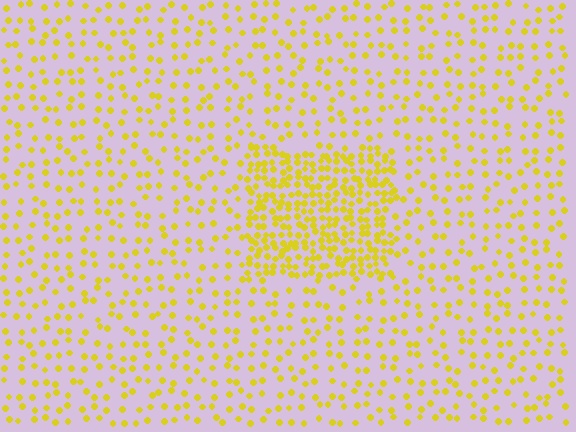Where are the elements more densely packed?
The elements are more densely packed inside the rectangle boundary.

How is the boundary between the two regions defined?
The boundary is defined by a change in element density (approximately 2.7x ratio). All elements are the same color, size, and shape.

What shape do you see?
I see a rectangle.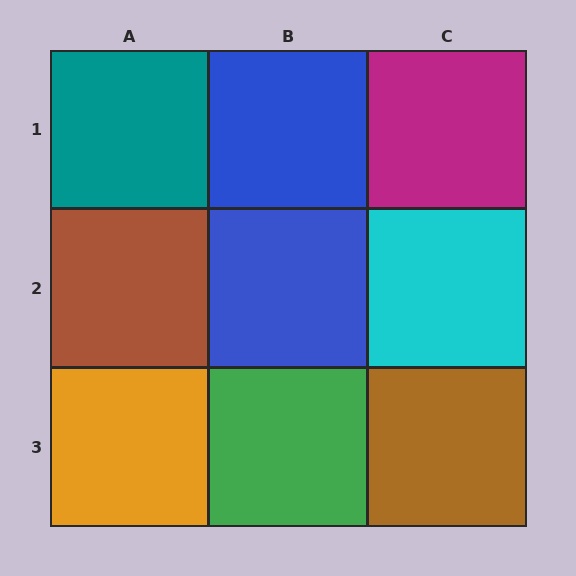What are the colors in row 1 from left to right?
Teal, blue, magenta.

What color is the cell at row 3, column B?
Green.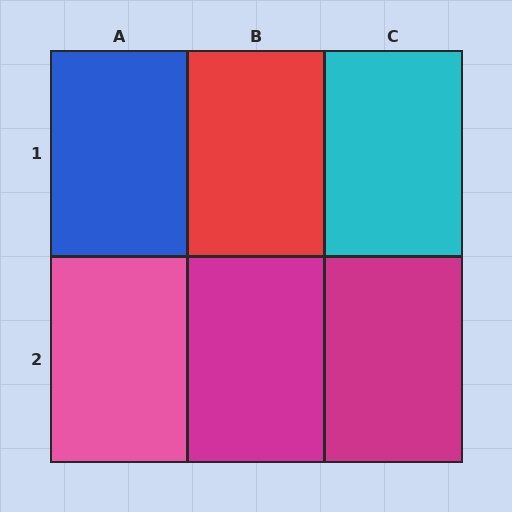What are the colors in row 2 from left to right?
Pink, magenta, magenta.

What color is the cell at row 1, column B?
Red.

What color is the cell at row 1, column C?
Cyan.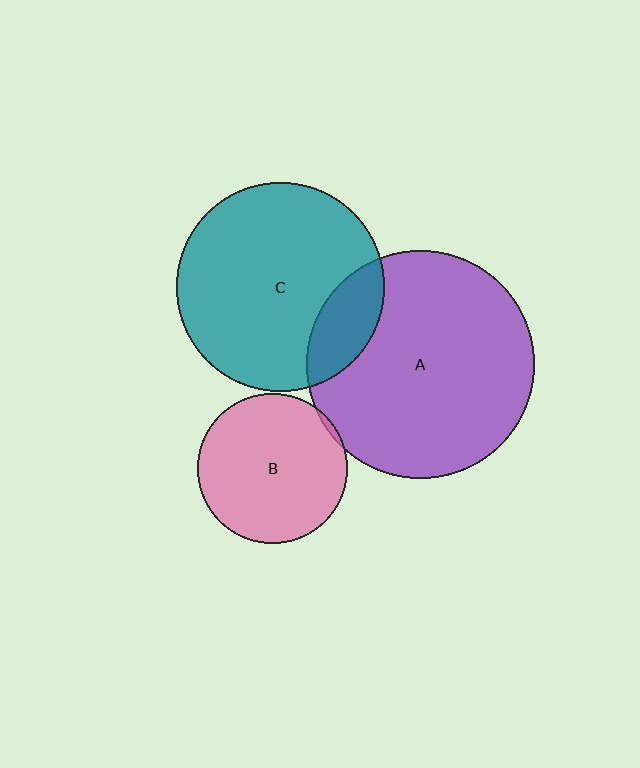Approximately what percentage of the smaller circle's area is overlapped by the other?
Approximately 5%.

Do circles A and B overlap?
Yes.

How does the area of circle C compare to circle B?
Approximately 1.9 times.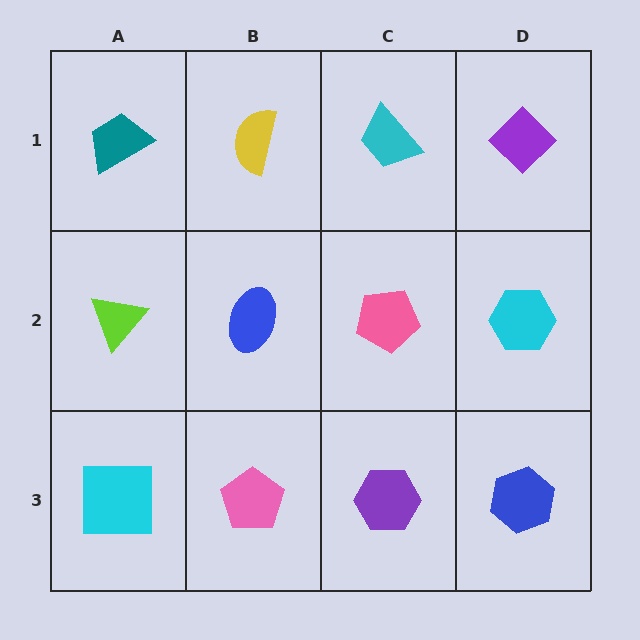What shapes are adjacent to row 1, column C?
A pink pentagon (row 2, column C), a yellow semicircle (row 1, column B), a purple diamond (row 1, column D).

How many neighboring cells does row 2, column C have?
4.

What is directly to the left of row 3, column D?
A purple hexagon.